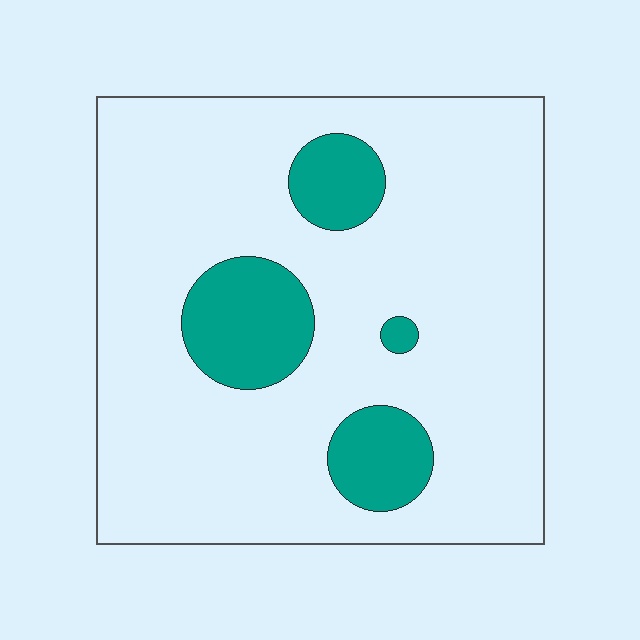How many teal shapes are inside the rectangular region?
4.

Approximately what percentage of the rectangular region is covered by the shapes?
Approximately 15%.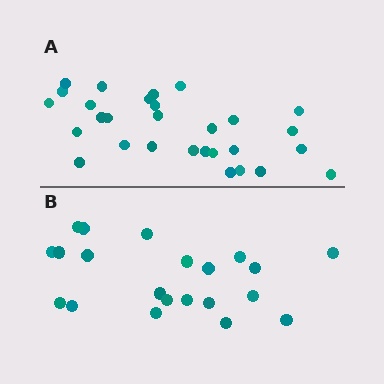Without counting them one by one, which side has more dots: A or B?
Region A (the top region) has more dots.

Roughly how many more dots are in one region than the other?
Region A has roughly 8 or so more dots than region B.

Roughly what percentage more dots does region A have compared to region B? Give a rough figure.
About 40% more.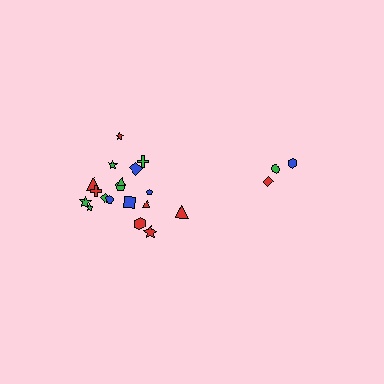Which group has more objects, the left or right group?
The left group.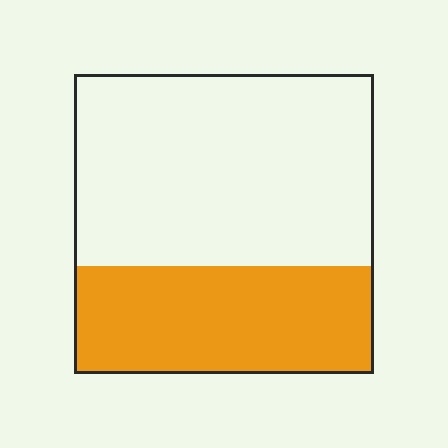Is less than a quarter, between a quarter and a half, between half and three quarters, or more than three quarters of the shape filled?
Between a quarter and a half.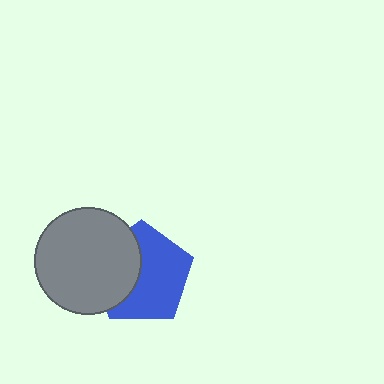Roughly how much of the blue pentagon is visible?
About half of it is visible (roughly 62%).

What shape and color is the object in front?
The object in front is a gray circle.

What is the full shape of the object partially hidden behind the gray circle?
The partially hidden object is a blue pentagon.